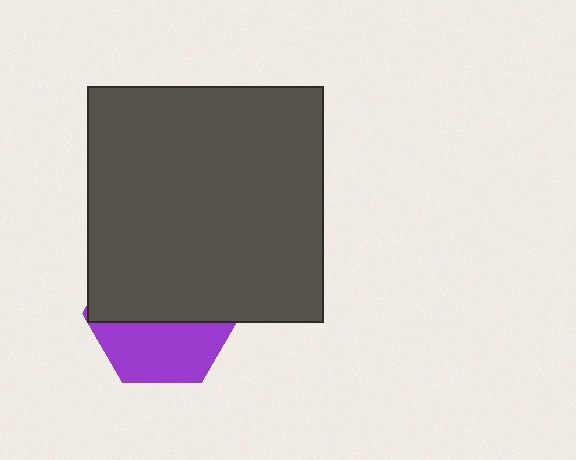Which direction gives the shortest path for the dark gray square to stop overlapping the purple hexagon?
Moving up gives the shortest separation.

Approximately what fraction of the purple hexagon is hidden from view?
Roughly 59% of the purple hexagon is hidden behind the dark gray square.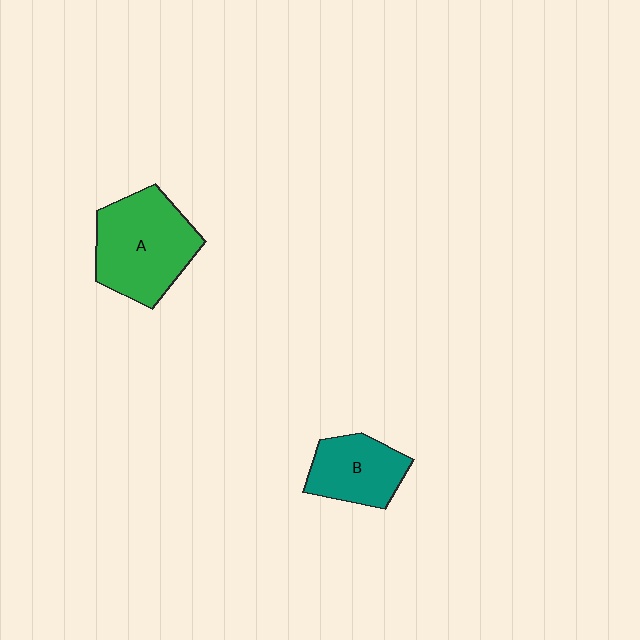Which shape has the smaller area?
Shape B (teal).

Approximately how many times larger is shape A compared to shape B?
Approximately 1.6 times.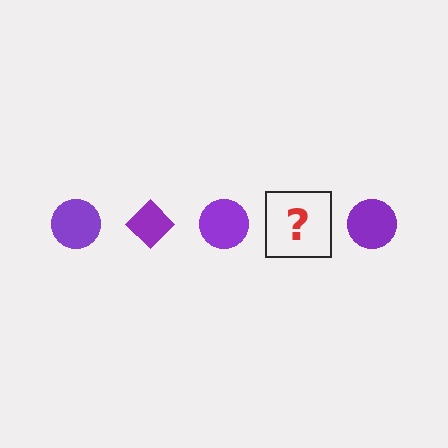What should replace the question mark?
The question mark should be replaced with a purple diamond.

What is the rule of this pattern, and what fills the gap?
The rule is that the pattern cycles through circle, diamond shapes in purple. The gap should be filled with a purple diamond.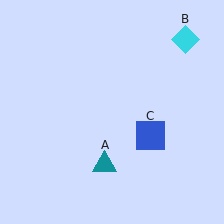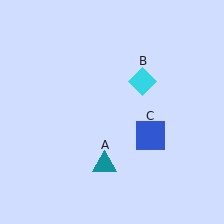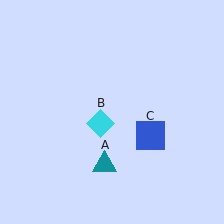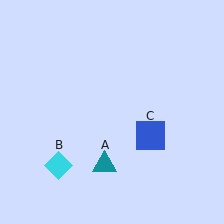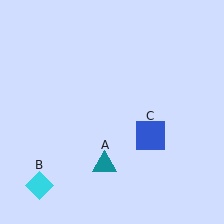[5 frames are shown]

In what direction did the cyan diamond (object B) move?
The cyan diamond (object B) moved down and to the left.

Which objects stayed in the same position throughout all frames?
Teal triangle (object A) and blue square (object C) remained stationary.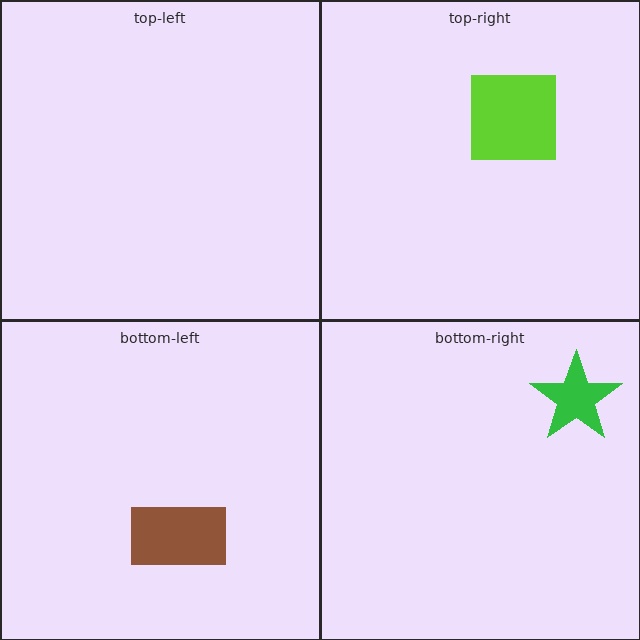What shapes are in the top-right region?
The lime square.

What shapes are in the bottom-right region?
The green star.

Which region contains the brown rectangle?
The bottom-left region.